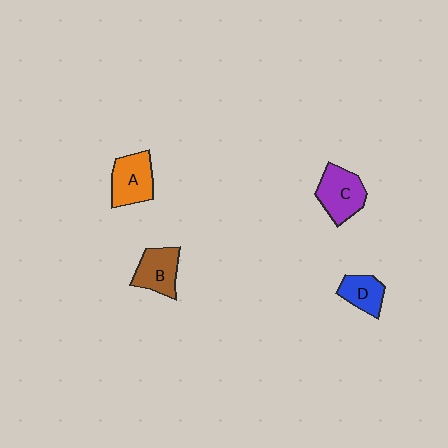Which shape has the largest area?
Shape C (purple).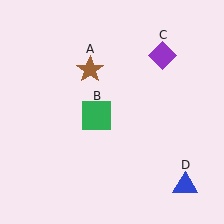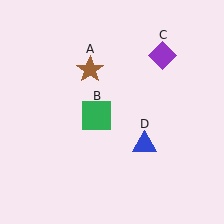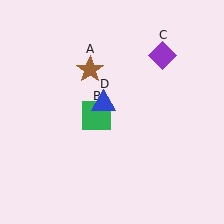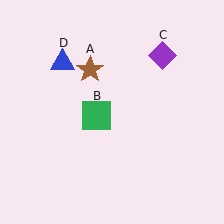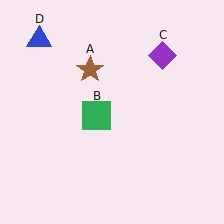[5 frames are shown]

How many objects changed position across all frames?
1 object changed position: blue triangle (object D).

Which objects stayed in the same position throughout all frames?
Brown star (object A) and green square (object B) and purple diamond (object C) remained stationary.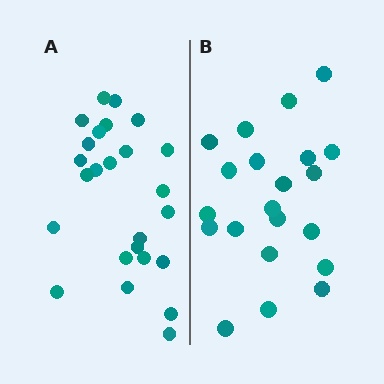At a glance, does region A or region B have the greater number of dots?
Region A (the left region) has more dots.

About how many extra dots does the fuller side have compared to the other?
Region A has about 4 more dots than region B.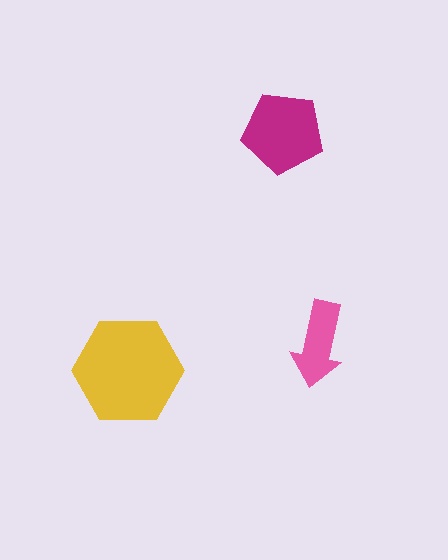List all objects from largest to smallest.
The yellow hexagon, the magenta pentagon, the pink arrow.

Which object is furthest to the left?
The yellow hexagon is leftmost.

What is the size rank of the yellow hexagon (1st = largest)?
1st.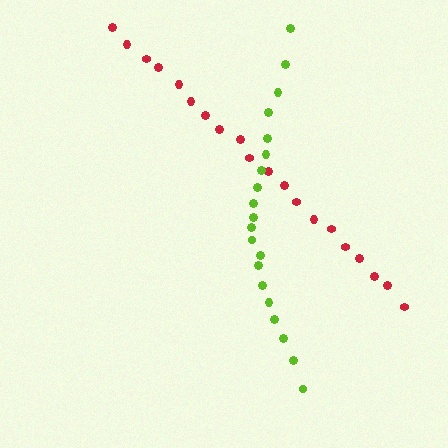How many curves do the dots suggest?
There are 2 distinct paths.